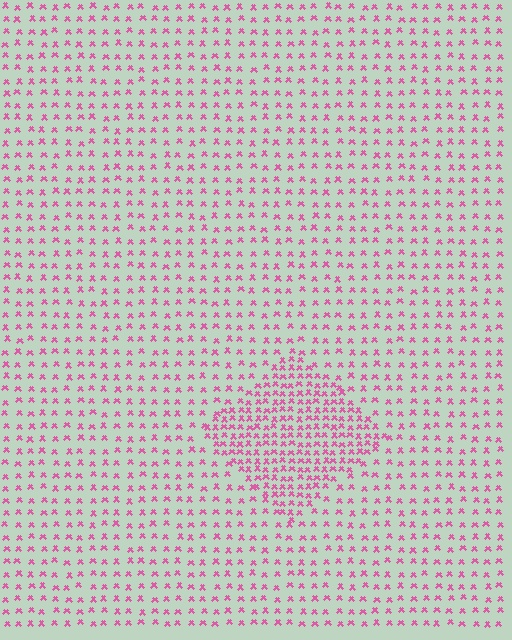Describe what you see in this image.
The image contains small pink elements arranged at two different densities. A diamond-shaped region is visible where the elements are more densely packed than the surrounding area.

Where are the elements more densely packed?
The elements are more densely packed inside the diamond boundary.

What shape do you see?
I see a diamond.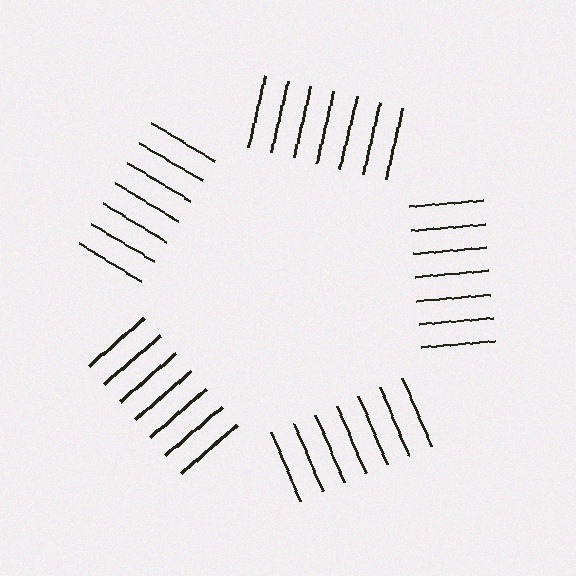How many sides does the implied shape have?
5 sides — the line-ends trace a pentagon.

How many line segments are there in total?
35 — 7 along each of the 5 edges.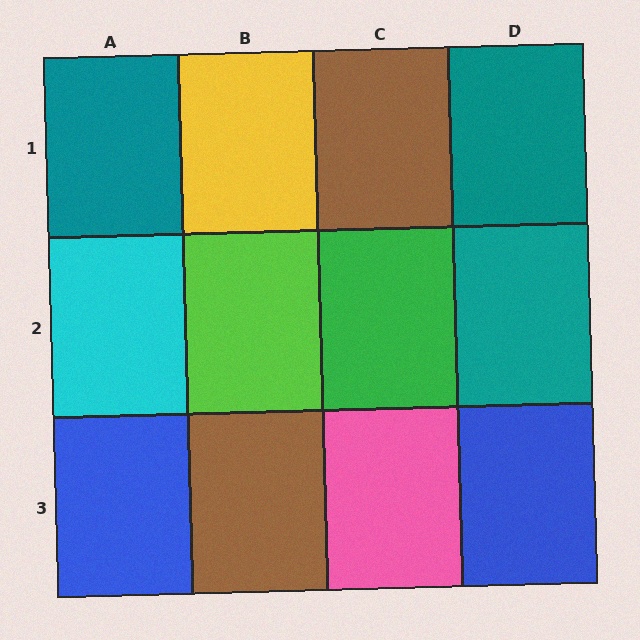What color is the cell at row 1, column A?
Teal.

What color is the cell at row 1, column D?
Teal.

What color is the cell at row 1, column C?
Brown.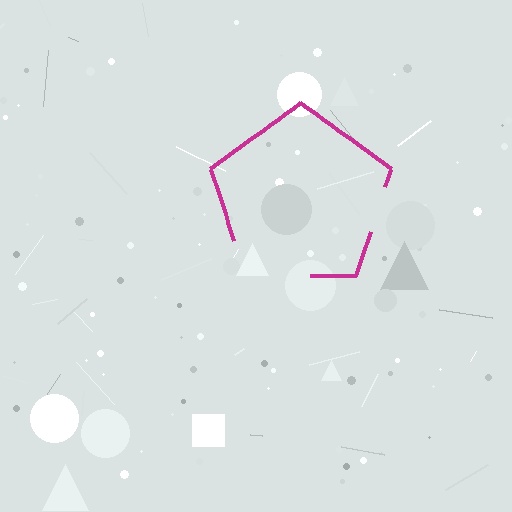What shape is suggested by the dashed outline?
The dashed outline suggests a pentagon.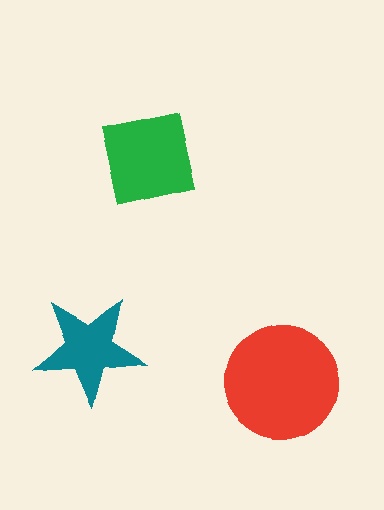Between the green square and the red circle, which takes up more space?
The red circle.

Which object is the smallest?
The teal star.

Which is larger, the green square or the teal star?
The green square.